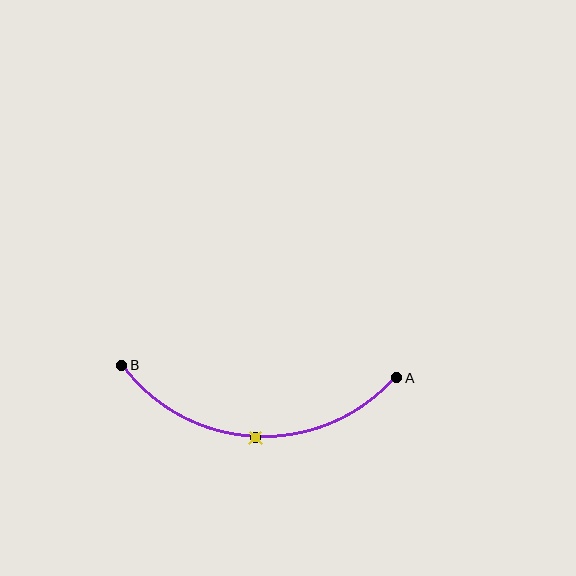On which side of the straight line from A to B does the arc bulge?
The arc bulges below the straight line connecting A and B.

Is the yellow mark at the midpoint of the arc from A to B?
Yes. The yellow mark lies on the arc at equal arc-length from both A and B — it is the arc midpoint.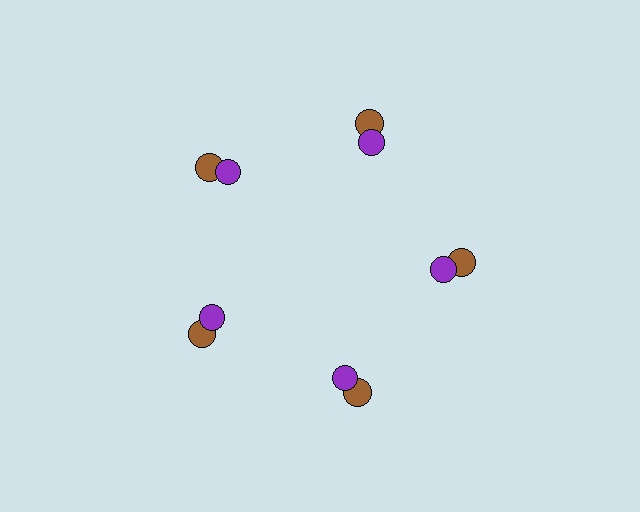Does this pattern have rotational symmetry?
Yes, this pattern has 5-fold rotational symmetry. It looks the same after rotating 72 degrees around the center.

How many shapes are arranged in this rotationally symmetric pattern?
There are 10 shapes, arranged in 5 groups of 2.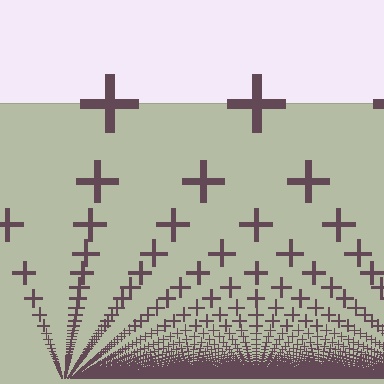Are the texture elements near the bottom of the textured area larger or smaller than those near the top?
Smaller. The gradient is inverted — elements near the bottom are smaller and denser.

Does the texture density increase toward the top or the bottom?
Density increases toward the bottom.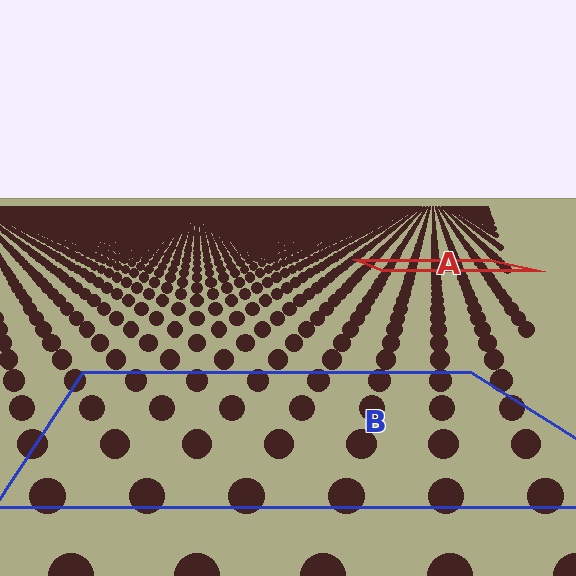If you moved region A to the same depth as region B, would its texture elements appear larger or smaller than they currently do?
They would appear larger. At a closer depth, the same texture elements are projected at a bigger on-screen size.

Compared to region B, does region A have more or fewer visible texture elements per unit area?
Region A has more texture elements per unit area — they are packed more densely because it is farther away.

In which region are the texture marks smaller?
The texture marks are smaller in region A, because it is farther away.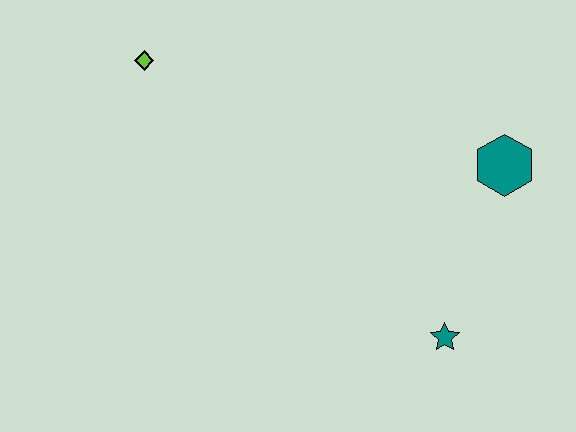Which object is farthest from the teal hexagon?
The lime diamond is farthest from the teal hexagon.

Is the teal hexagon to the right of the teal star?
Yes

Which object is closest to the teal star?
The teal hexagon is closest to the teal star.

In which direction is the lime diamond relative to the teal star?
The lime diamond is to the left of the teal star.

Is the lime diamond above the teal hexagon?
Yes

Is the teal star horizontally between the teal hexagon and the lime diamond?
Yes